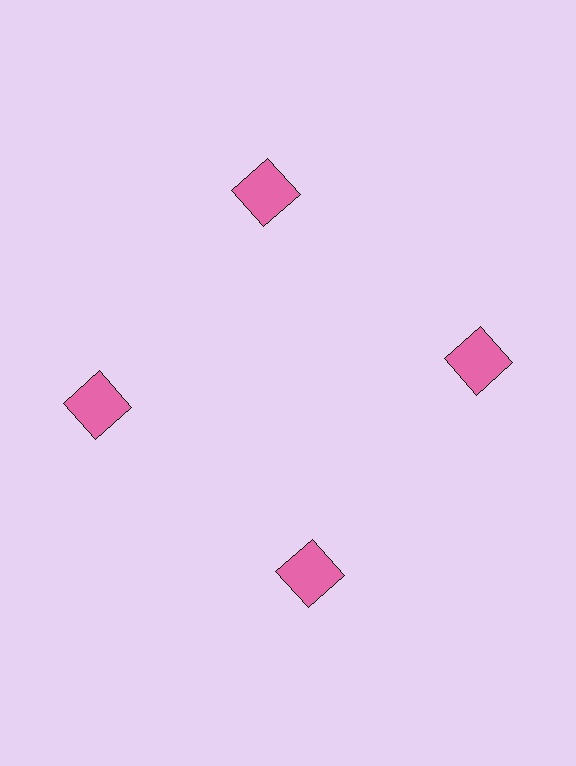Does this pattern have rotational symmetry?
Yes, this pattern has 4-fold rotational symmetry. It looks the same after rotating 90 degrees around the center.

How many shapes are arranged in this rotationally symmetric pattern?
There are 4 shapes, arranged in 4 groups of 1.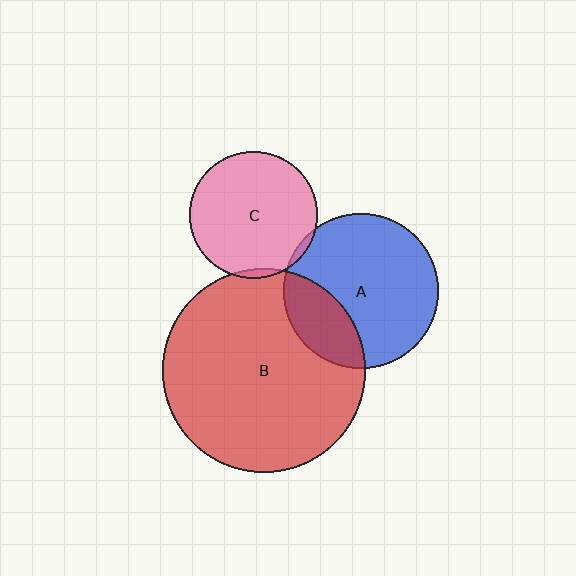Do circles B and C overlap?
Yes.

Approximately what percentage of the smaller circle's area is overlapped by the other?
Approximately 5%.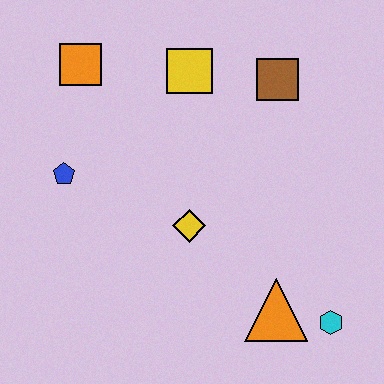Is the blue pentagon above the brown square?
No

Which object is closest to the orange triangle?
The cyan hexagon is closest to the orange triangle.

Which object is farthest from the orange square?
The cyan hexagon is farthest from the orange square.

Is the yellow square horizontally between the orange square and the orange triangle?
Yes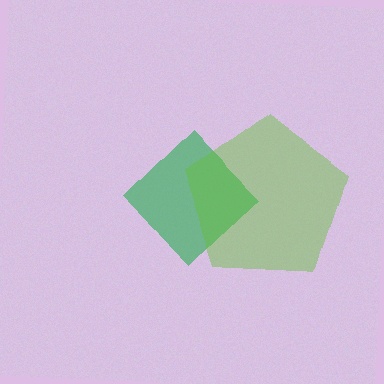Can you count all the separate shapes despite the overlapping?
Yes, there are 2 separate shapes.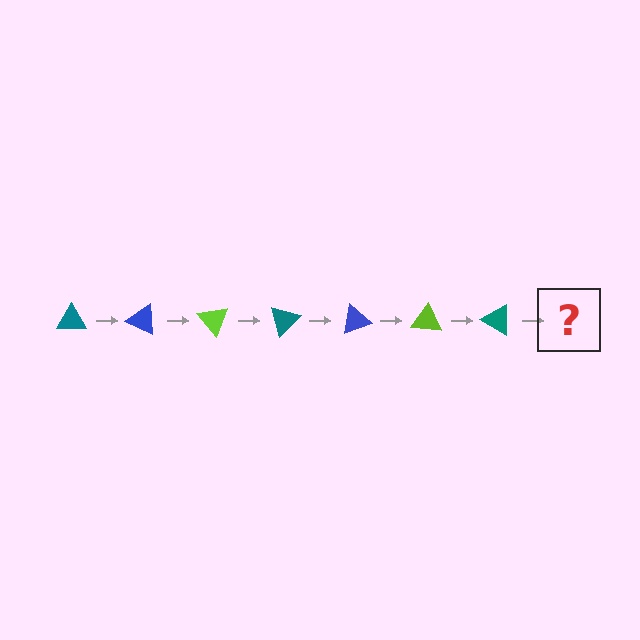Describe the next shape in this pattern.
It should be a blue triangle, rotated 175 degrees from the start.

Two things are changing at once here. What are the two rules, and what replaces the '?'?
The two rules are that it rotates 25 degrees each step and the color cycles through teal, blue, and lime. The '?' should be a blue triangle, rotated 175 degrees from the start.